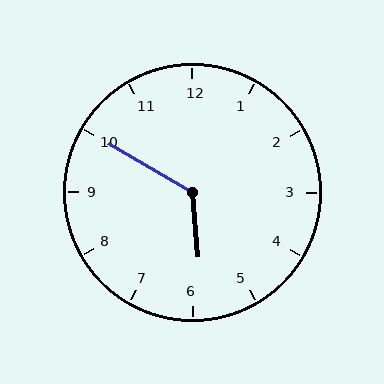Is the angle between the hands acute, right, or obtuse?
It is obtuse.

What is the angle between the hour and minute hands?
Approximately 125 degrees.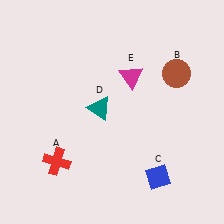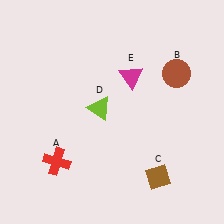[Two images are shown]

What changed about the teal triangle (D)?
In Image 1, D is teal. In Image 2, it changed to lime.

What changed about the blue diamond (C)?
In Image 1, C is blue. In Image 2, it changed to brown.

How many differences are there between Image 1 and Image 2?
There are 2 differences between the two images.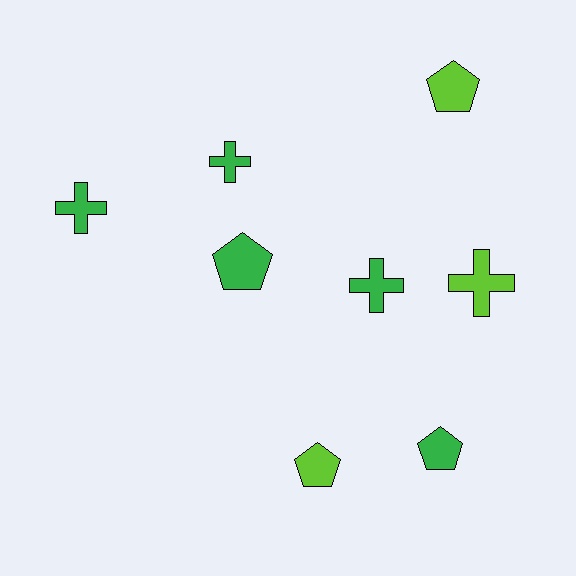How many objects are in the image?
There are 8 objects.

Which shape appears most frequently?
Cross, with 4 objects.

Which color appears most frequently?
Green, with 5 objects.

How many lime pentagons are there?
There are 2 lime pentagons.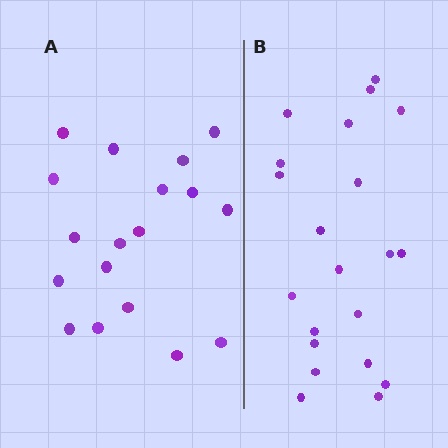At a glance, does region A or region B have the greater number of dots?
Region B (the right region) has more dots.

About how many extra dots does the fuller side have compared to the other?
Region B has just a few more — roughly 2 or 3 more dots than region A.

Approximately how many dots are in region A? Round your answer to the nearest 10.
About 20 dots. (The exact count is 18, which rounds to 20.)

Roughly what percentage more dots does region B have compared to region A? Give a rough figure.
About 15% more.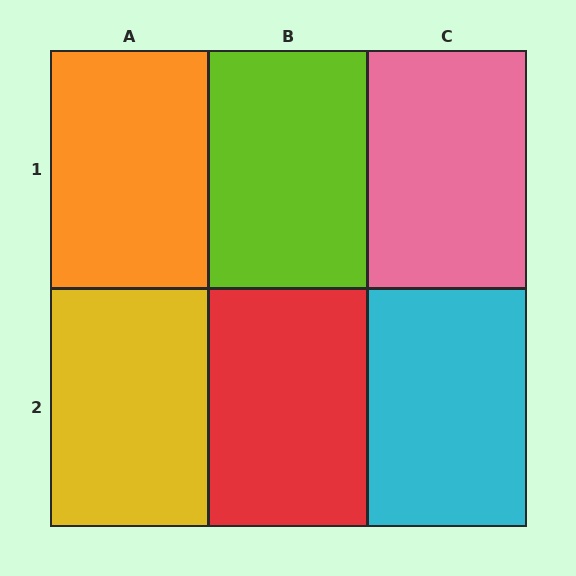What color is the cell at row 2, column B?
Red.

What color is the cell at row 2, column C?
Cyan.